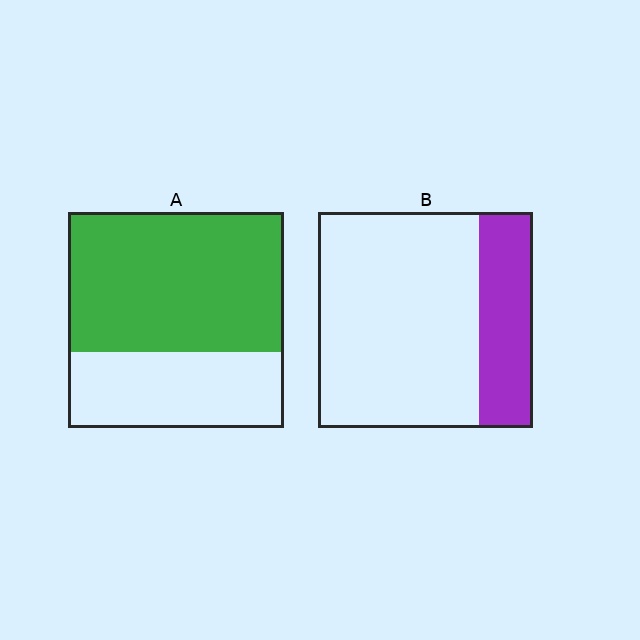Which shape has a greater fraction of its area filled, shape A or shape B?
Shape A.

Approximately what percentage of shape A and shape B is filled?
A is approximately 65% and B is approximately 25%.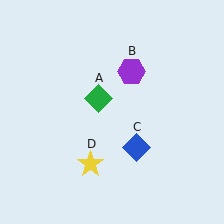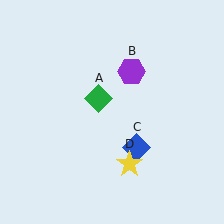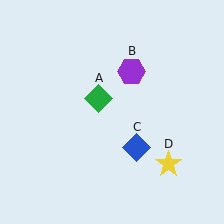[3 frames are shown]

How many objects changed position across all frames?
1 object changed position: yellow star (object D).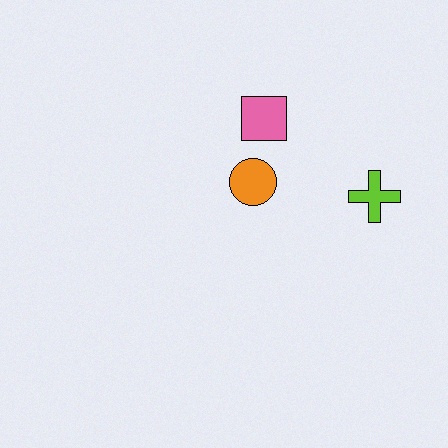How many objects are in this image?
There are 3 objects.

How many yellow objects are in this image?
There are no yellow objects.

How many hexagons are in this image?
There are no hexagons.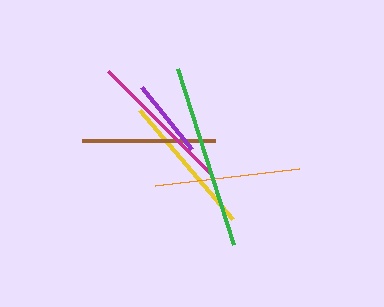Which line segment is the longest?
The green line is the longest at approximately 185 pixels.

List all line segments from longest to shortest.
From longest to shortest: green, magenta, orange, yellow, brown, purple.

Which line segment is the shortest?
The purple line is the shortest at approximately 79 pixels.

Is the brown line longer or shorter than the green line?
The green line is longer than the brown line.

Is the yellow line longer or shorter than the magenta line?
The magenta line is longer than the yellow line.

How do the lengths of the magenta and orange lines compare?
The magenta and orange lines are approximately the same length.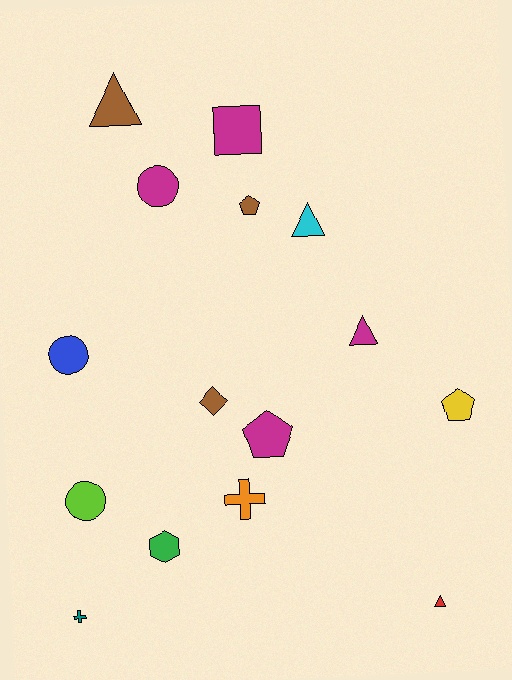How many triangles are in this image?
There are 4 triangles.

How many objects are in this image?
There are 15 objects.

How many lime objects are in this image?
There is 1 lime object.